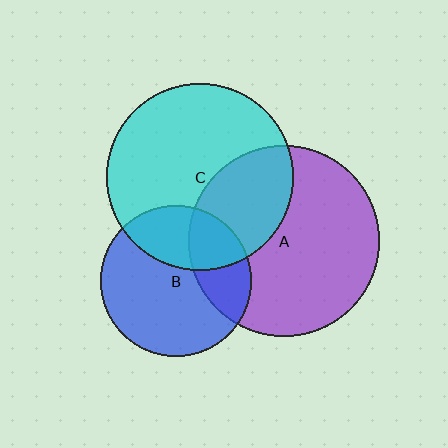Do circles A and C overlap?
Yes.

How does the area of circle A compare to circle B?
Approximately 1.6 times.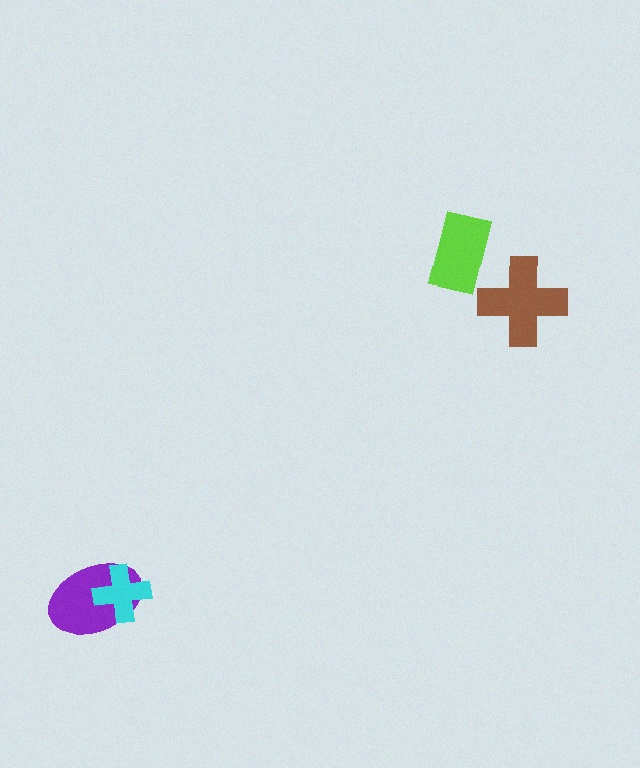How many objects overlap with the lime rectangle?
0 objects overlap with the lime rectangle.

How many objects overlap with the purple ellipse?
1 object overlaps with the purple ellipse.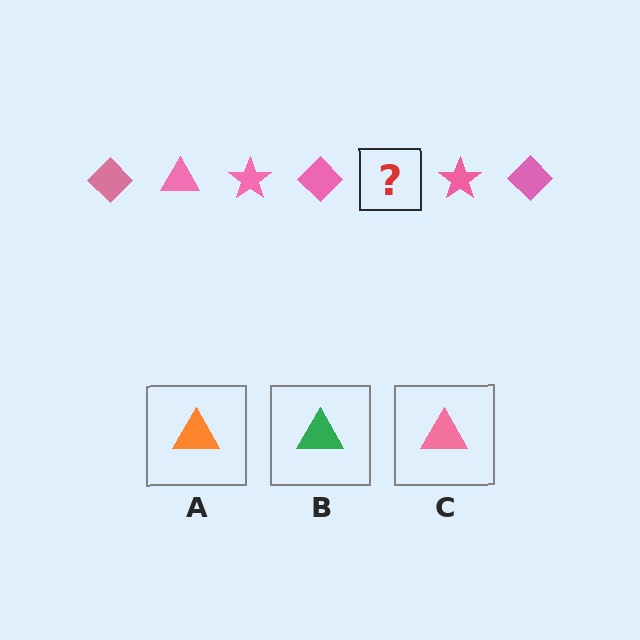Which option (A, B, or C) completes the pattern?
C.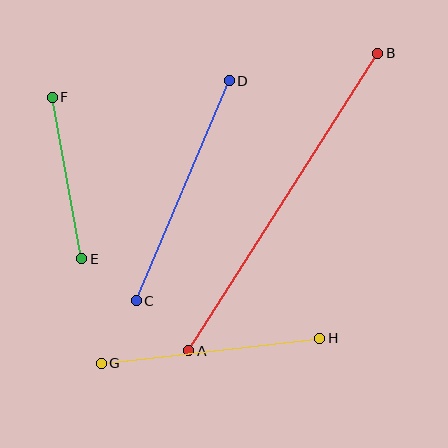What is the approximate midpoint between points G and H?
The midpoint is at approximately (210, 351) pixels.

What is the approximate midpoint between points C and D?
The midpoint is at approximately (183, 191) pixels.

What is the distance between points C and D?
The distance is approximately 239 pixels.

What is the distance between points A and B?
The distance is approximately 353 pixels.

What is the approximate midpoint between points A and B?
The midpoint is at approximately (283, 202) pixels.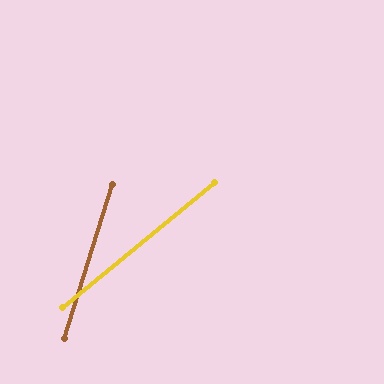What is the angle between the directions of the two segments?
Approximately 33 degrees.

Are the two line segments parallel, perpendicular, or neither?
Neither parallel nor perpendicular — they differ by about 33°.